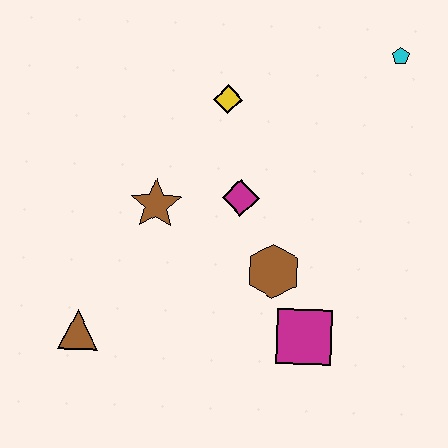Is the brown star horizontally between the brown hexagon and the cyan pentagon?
No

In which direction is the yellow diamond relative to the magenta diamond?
The yellow diamond is above the magenta diamond.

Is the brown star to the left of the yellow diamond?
Yes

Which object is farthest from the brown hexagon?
The cyan pentagon is farthest from the brown hexagon.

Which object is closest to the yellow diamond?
The magenta diamond is closest to the yellow diamond.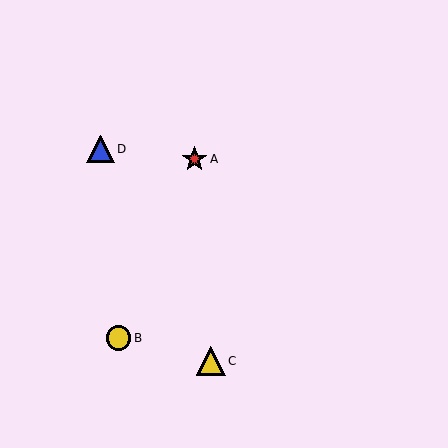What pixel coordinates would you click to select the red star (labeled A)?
Click at (195, 159) to select the red star A.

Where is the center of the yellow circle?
The center of the yellow circle is at (119, 338).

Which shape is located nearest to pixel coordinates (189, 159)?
The red star (labeled A) at (195, 159) is nearest to that location.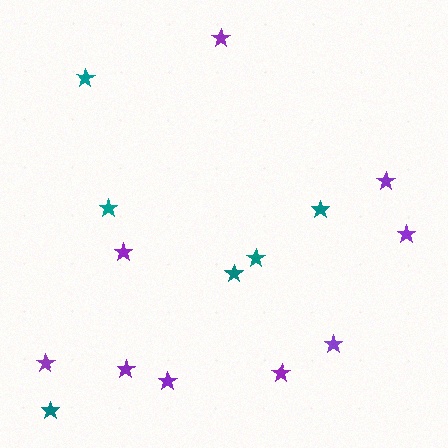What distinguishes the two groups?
There are 2 groups: one group of purple stars (9) and one group of teal stars (6).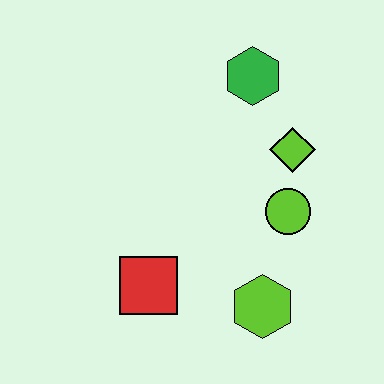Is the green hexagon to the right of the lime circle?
No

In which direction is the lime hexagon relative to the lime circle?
The lime hexagon is below the lime circle.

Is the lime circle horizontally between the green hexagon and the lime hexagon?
No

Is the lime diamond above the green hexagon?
No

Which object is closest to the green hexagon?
The lime diamond is closest to the green hexagon.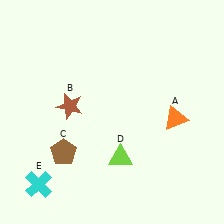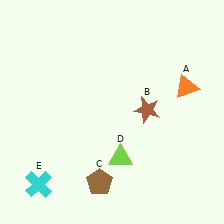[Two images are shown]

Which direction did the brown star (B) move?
The brown star (B) moved right.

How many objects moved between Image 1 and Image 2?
3 objects moved between the two images.